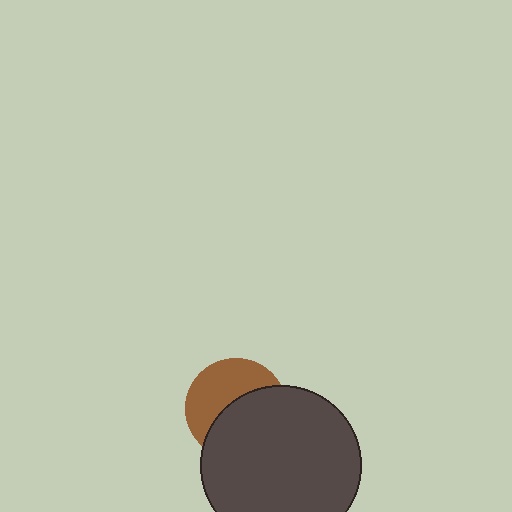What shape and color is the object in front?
The object in front is a dark gray circle.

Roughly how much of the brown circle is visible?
About half of it is visible (roughly 47%).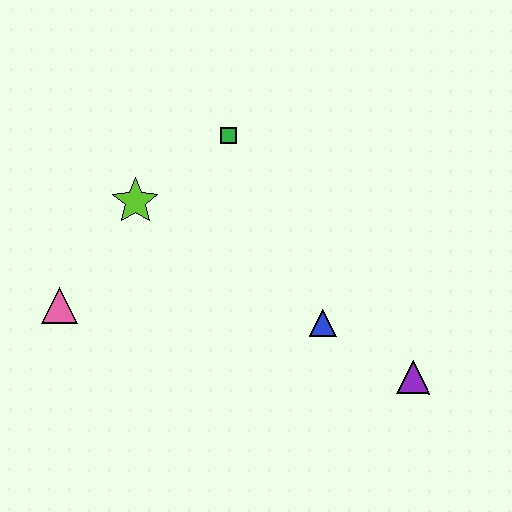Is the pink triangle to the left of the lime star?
Yes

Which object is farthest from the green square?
The purple triangle is farthest from the green square.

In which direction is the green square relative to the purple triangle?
The green square is above the purple triangle.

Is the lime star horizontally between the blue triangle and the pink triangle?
Yes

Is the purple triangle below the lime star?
Yes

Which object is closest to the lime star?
The green square is closest to the lime star.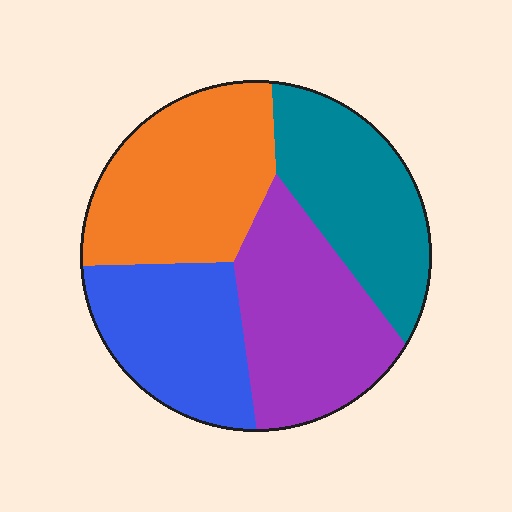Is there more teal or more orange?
Orange.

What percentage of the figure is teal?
Teal takes up less than a quarter of the figure.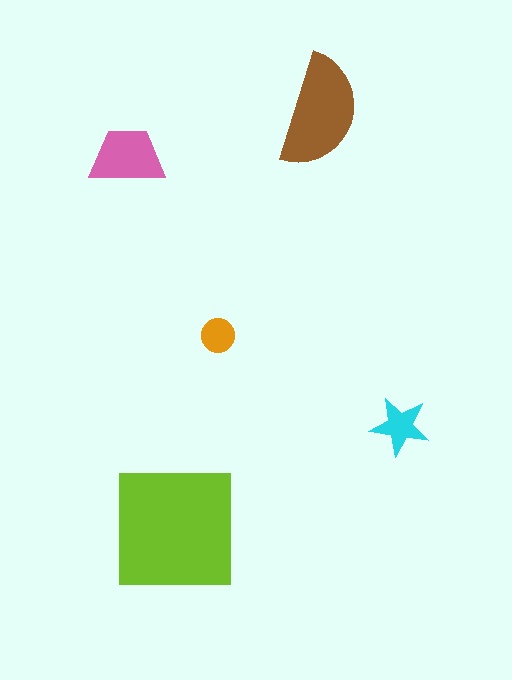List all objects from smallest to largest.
The orange circle, the cyan star, the pink trapezoid, the brown semicircle, the lime square.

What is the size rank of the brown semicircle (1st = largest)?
2nd.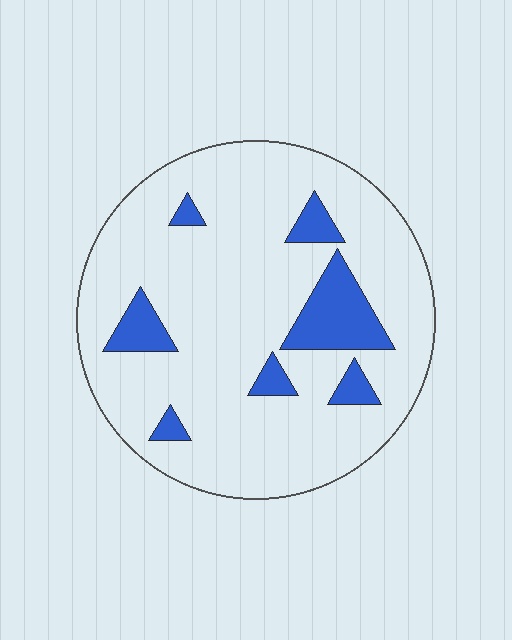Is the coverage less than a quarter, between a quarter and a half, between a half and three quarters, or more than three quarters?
Less than a quarter.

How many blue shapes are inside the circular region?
7.